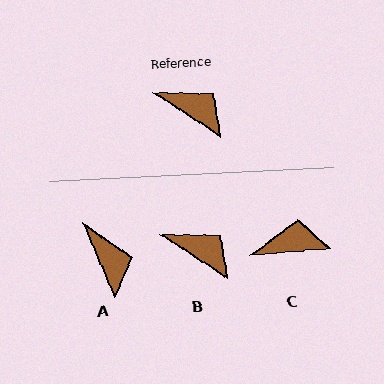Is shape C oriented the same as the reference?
No, it is off by about 38 degrees.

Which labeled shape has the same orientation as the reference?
B.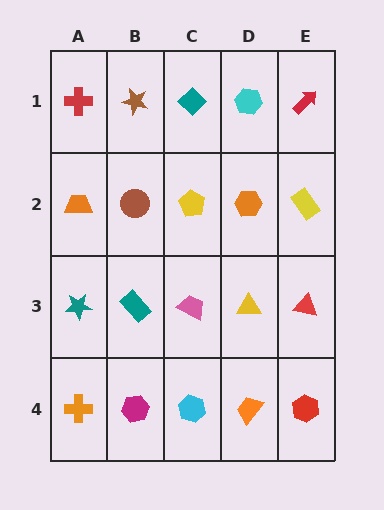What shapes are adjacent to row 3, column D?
An orange hexagon (row 2, column D), an orange trapezoid (row 4, column D), a pink trapezoid (row 3, column C), a red triangle (row 3, column E).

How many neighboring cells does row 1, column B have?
3.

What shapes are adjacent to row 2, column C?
A teal diamond (row 1, column C), a pink trapezoid (row 3, column C), a brown circle (row 2, column B), an orange hexagon (row 2, column D).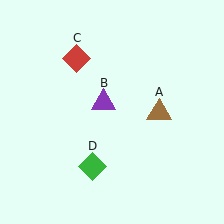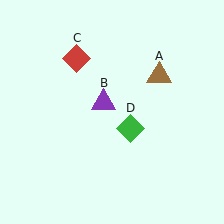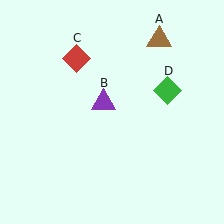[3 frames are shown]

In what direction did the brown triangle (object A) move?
The brown triangle (object A) moved up.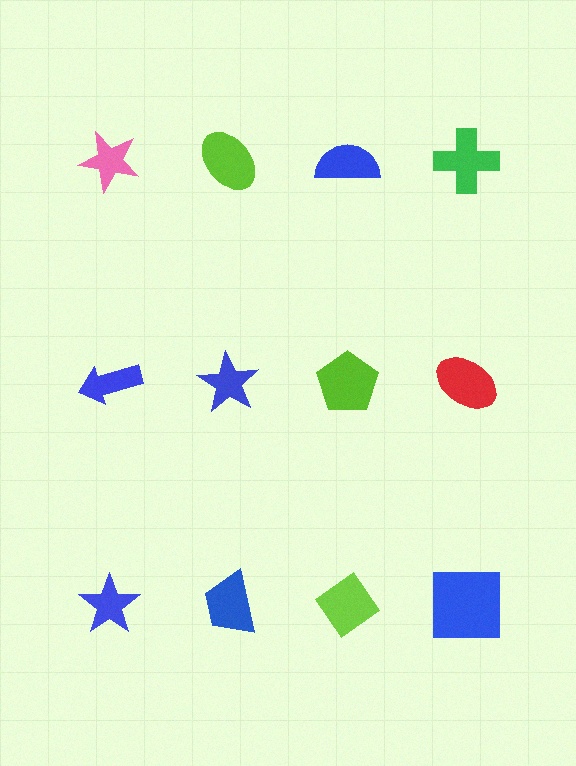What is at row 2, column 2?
A blue star.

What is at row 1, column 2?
A lime ellipse.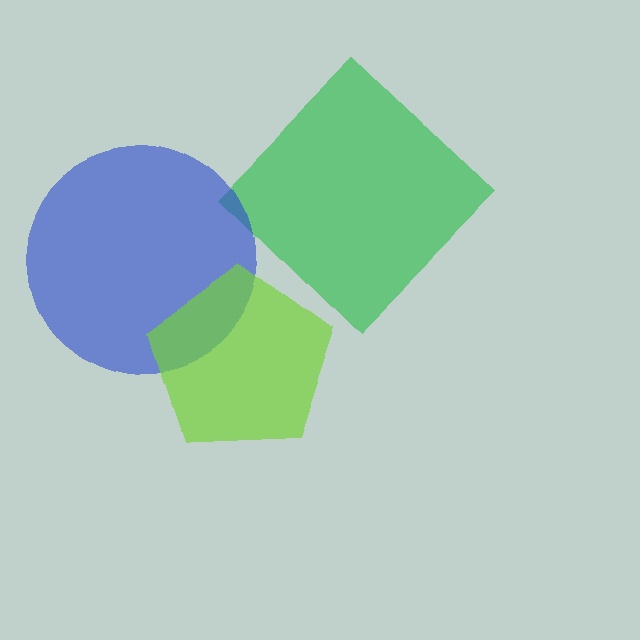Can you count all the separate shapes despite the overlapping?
Yes, there are 3 separate shapes.